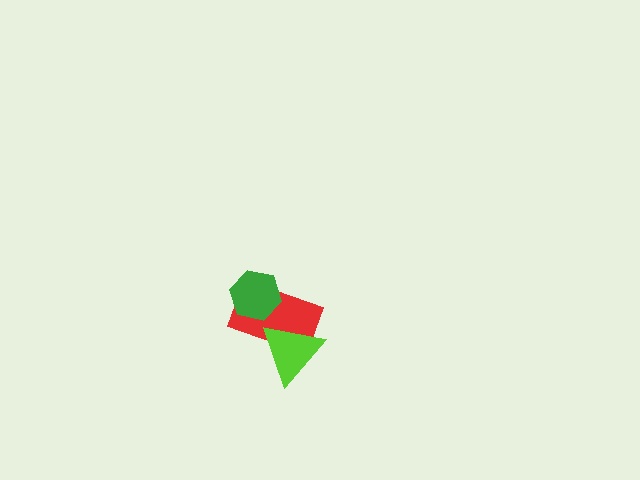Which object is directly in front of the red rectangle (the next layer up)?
The lime triangle is directly in front of the red rectangle.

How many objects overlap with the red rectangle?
2 objects overlap with the red rectangle.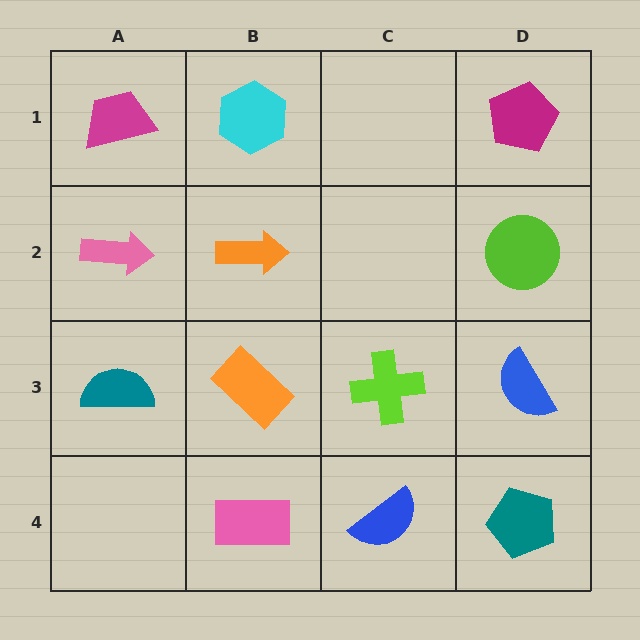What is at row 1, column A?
A magenta trapezoid.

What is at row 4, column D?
A teal pentagon.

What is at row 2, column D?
A lime circle.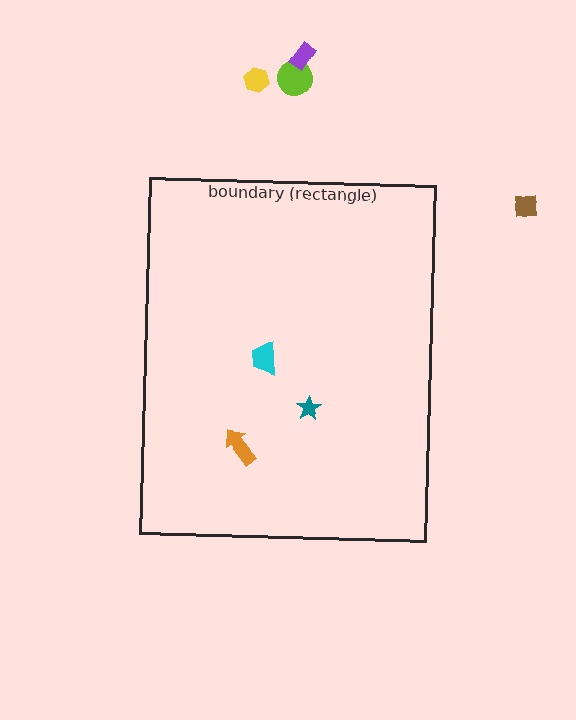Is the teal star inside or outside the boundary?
Inside.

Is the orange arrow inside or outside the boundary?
Inside.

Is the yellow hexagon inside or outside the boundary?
Outside.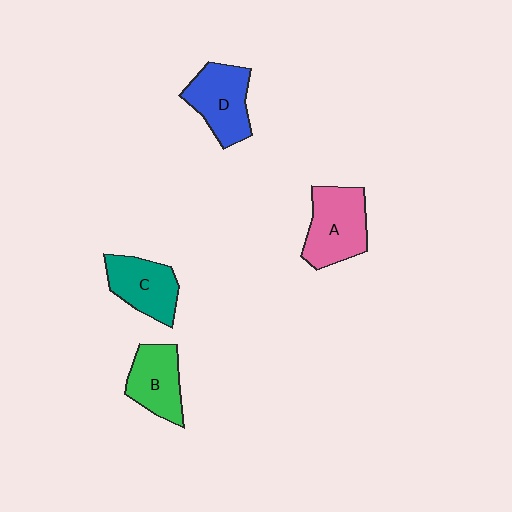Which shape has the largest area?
Shape A (pink).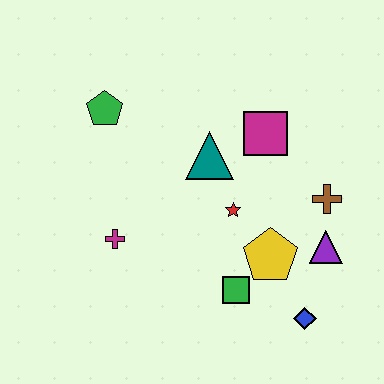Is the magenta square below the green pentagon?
Yes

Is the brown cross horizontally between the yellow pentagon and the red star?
No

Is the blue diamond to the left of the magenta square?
No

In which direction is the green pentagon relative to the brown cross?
The green pentagon is to the left of the brown cross.